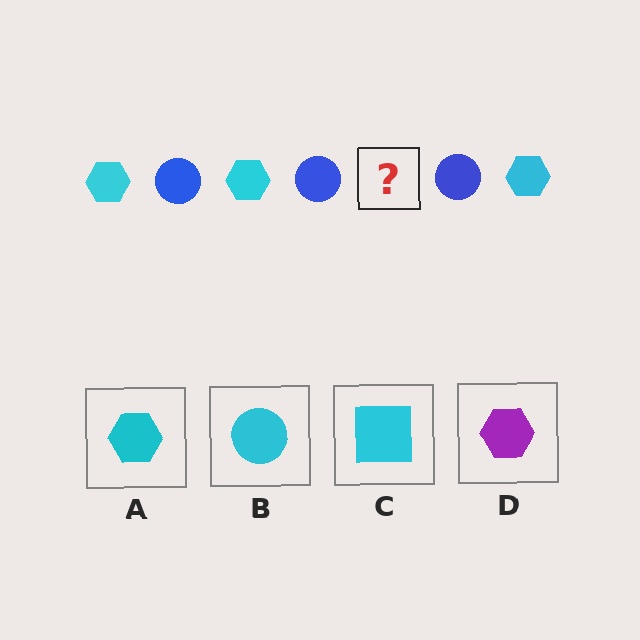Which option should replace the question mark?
Option A.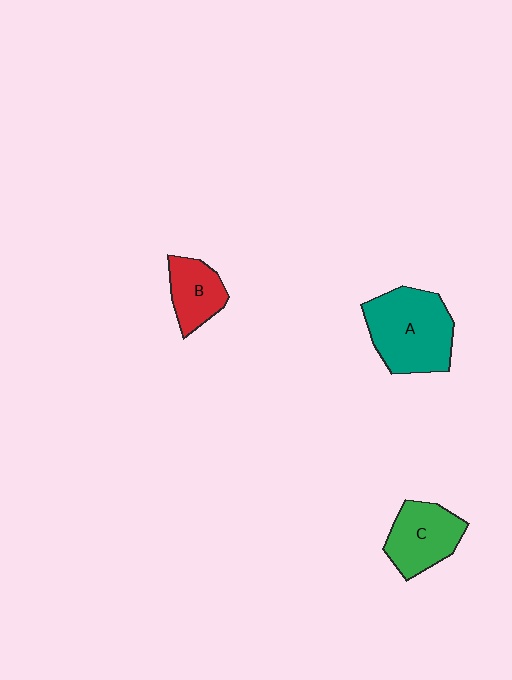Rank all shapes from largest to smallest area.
From largest to smallest: A (teal), C (green), B (red).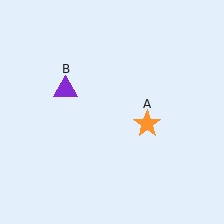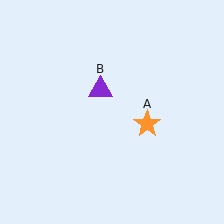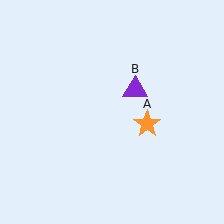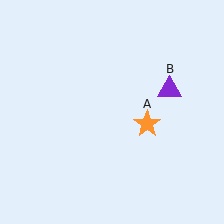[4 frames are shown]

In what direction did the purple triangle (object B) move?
The purple triangle (object B) moved right.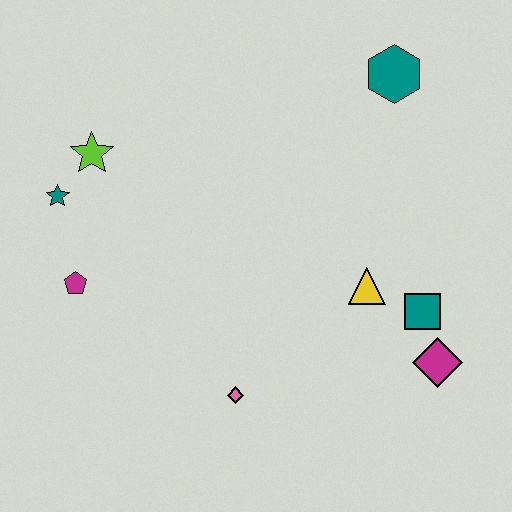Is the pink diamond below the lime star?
Yes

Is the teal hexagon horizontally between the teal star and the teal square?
Yes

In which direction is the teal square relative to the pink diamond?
The teal square is to the right of the pink diamond.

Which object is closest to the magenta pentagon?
The teal star is closest to the magenta pentagon.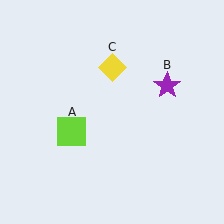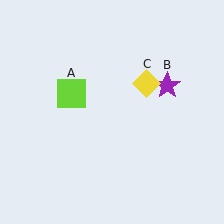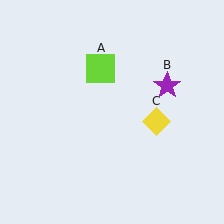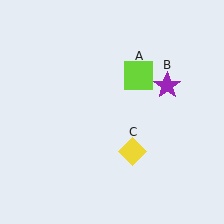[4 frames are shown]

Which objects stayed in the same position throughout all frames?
Purple star (object B) remained stationary.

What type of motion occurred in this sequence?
The lime square (object A), yellow diamond (object C) rotated clockwise around the center of the scene.